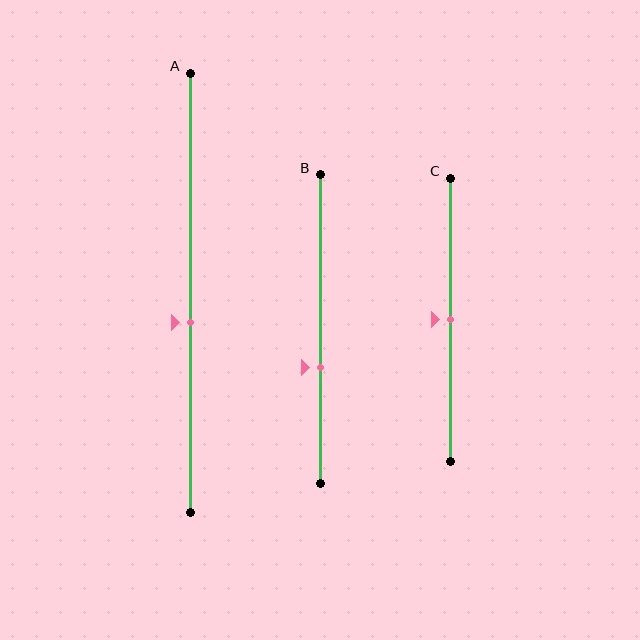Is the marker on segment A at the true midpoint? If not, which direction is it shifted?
No, the marker on segment A is shifted downward by about 7% of the segment length.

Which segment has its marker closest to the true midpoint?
Segment C has its marker closest to the true midpoint.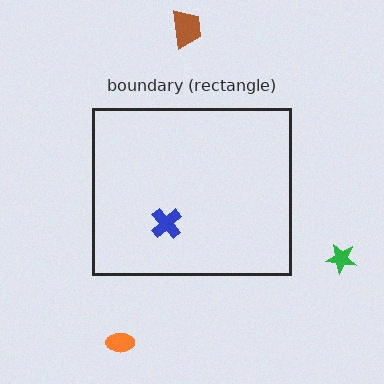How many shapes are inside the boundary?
1 inside, 3 outside.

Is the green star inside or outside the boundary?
Outside.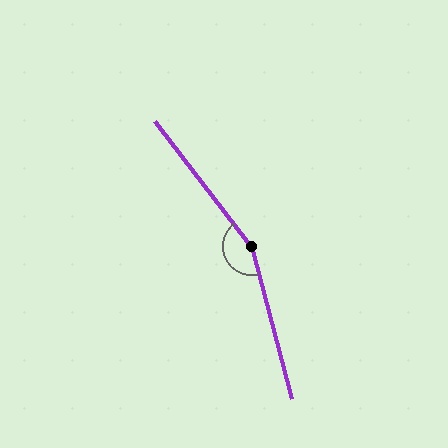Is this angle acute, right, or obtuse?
It is obtuse.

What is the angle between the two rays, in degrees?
Approximately 157 degrees.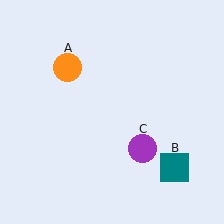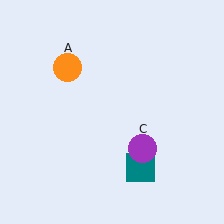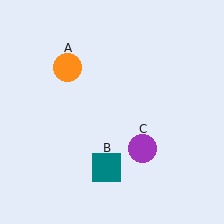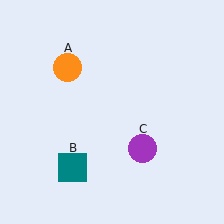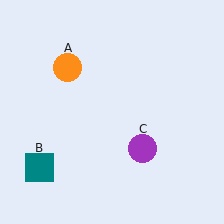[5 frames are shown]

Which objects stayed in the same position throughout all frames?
Orange circle (object A) and purple circle (object C) remained stationary.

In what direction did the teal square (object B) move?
The teal square (object B) moved left.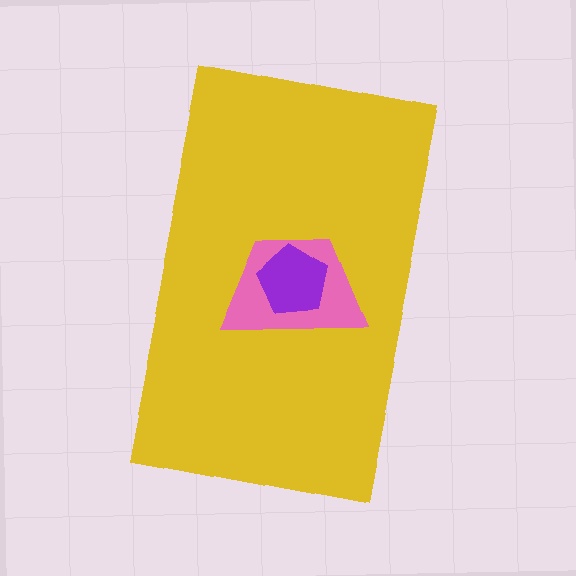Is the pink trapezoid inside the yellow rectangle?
Yes.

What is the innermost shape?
The purple pentagon.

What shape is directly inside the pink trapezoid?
The purple pentagon.